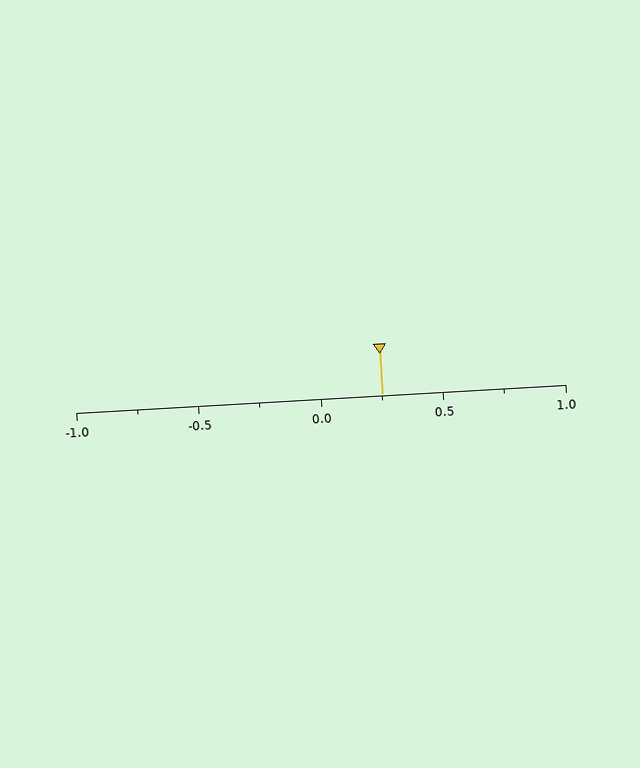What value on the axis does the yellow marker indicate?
The marker indicates approximately 0.25.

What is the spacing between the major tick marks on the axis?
The major ticks are spaced 0.5 apart.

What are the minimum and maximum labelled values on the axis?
The axis runs from -1.0 to 1.0.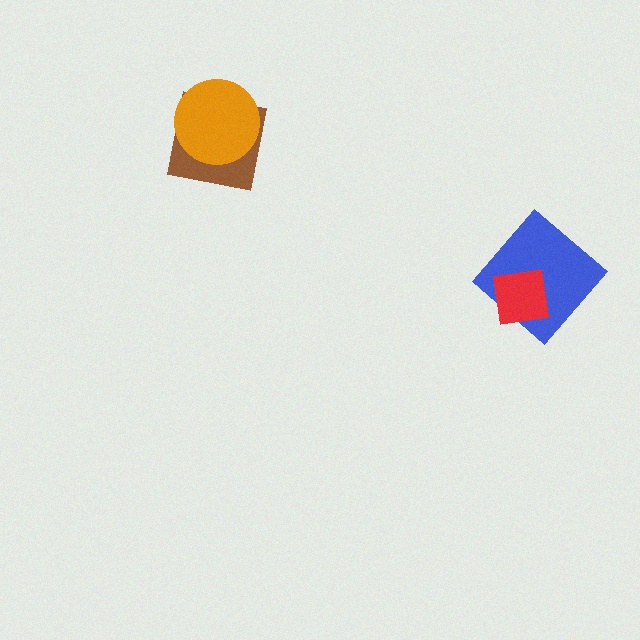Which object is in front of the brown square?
The orange circle is in front of the brown square.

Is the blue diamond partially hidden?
Yes, it is partially covered by another shape.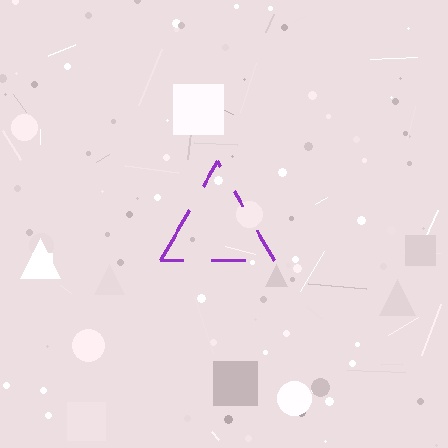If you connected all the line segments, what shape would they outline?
They would outline a triangle.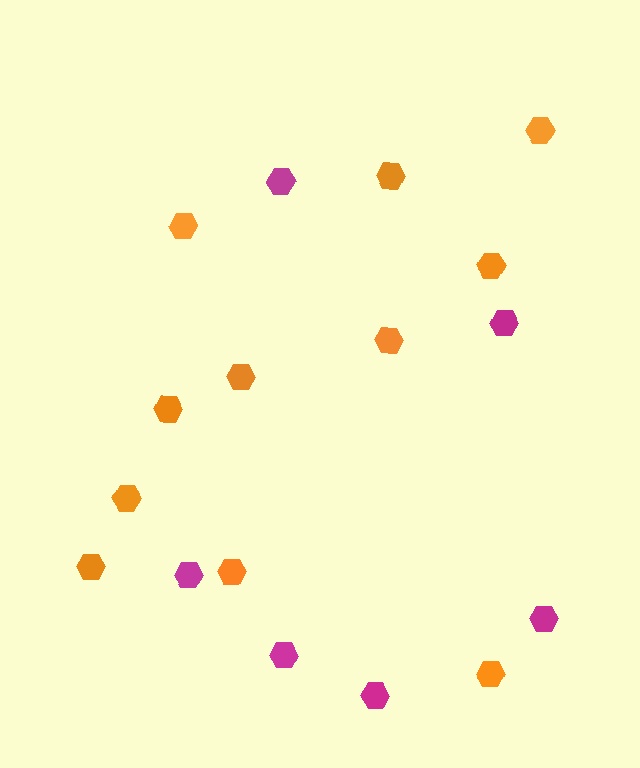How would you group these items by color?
There are 2 groups: one group of magenta hexagons (6) and one group of orange hexagons (11).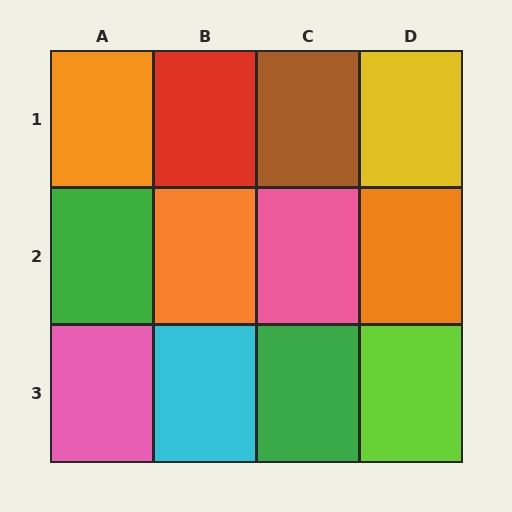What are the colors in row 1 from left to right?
Orange, red, brown, yellow.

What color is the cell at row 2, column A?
Green.